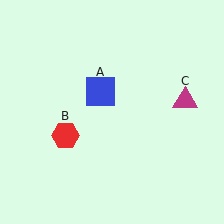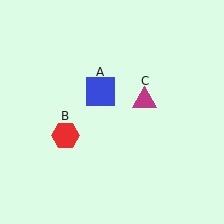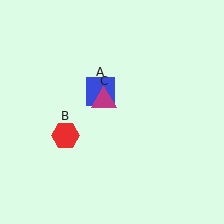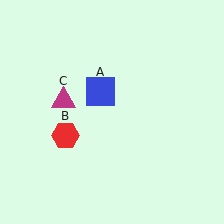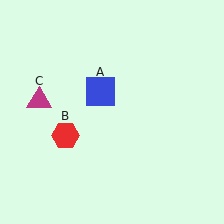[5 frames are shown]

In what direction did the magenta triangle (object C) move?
The magenta triangle (object C) moved left.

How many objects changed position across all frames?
1 object changed position: magenta triangle (object C).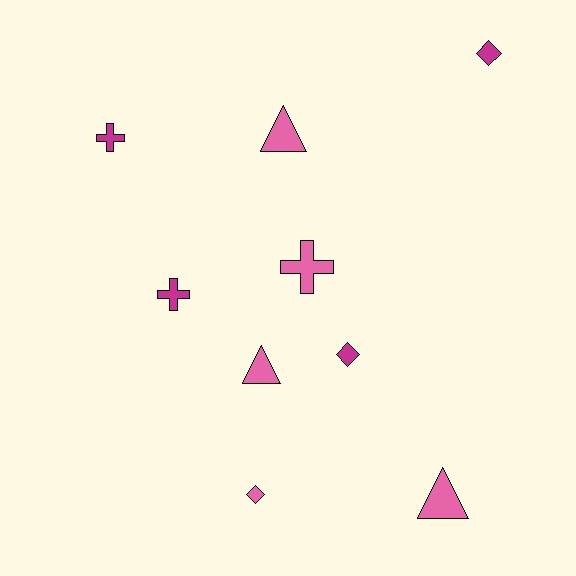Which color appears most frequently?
Pink, with 5 objects.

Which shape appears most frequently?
Cross, with 3 objects.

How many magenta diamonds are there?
There are 2 magenta diamonds.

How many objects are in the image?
There are 9 objects.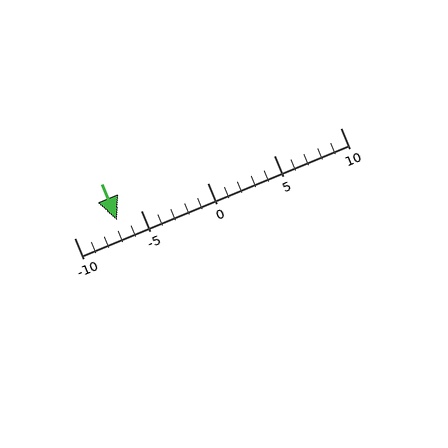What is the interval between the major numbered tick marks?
The major tick marks are spaced 5 units apart.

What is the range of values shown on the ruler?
The ruler shows values from -10 to 10.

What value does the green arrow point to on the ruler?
The green arrow points to approximately -7.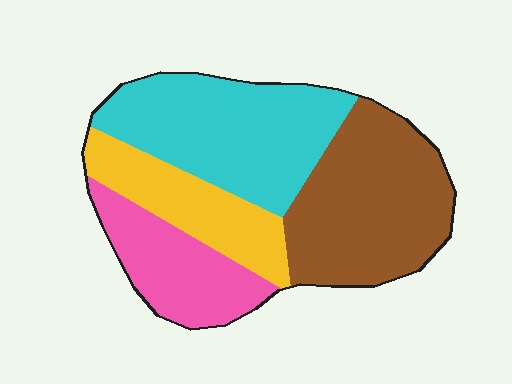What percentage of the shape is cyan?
Cyan takes up about one third (1/3) of the shape.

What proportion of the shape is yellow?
Yellow takes up about one sixth (1/6) of the shape.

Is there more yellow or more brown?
Brown.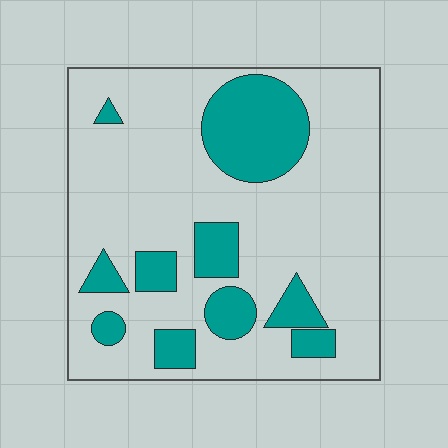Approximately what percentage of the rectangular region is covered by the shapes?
Approximately 25%.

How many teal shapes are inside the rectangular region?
10.